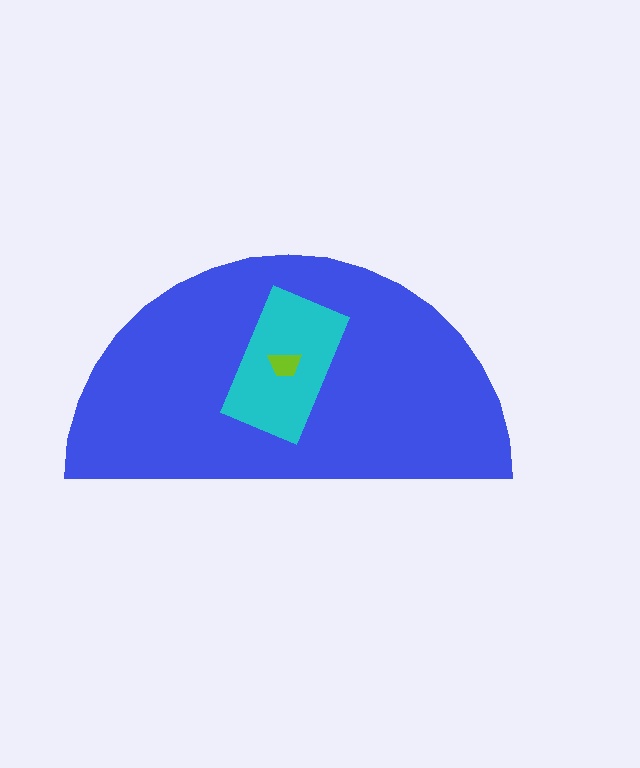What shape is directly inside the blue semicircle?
The cyan rectangle.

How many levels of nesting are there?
3.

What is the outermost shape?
The blue semicircle.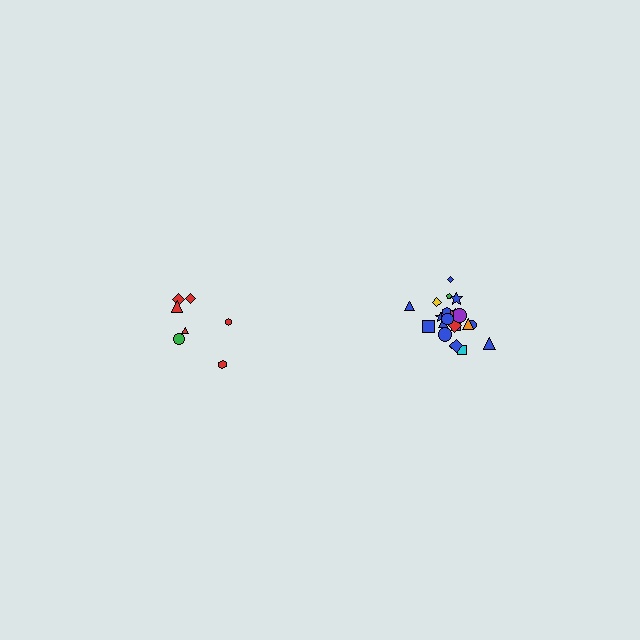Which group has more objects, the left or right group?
The right group.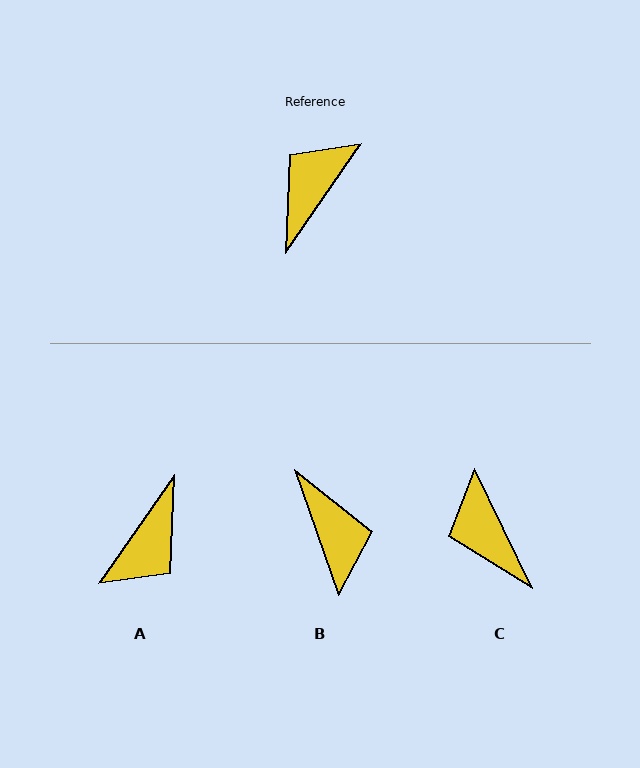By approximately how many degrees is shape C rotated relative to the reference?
Approximately 60 degrees counter-clockwise.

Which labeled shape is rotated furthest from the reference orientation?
A, about 180 degrees away.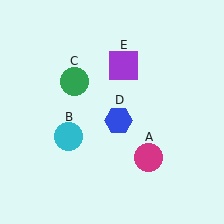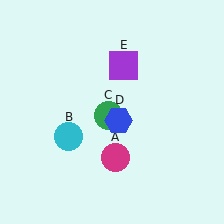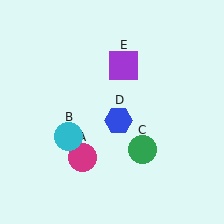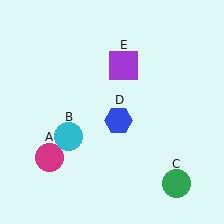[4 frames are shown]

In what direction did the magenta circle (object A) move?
The magenta circle (object A) moved left.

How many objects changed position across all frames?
2 objects changed position: magenta circle (object A), green circle (object C).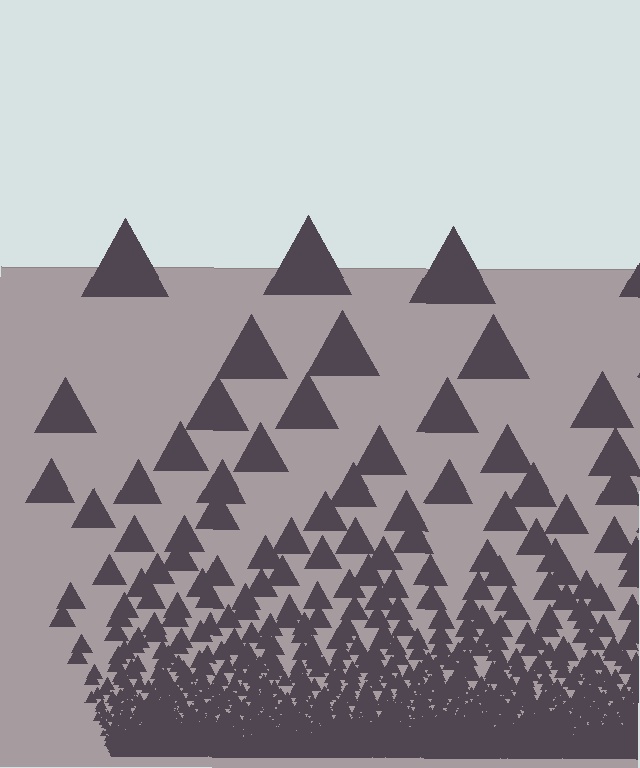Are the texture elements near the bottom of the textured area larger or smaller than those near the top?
Smaller. The gradient is inverted — elements near the bottom are smaller and denser.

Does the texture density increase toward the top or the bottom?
Density increases toward the bottom.